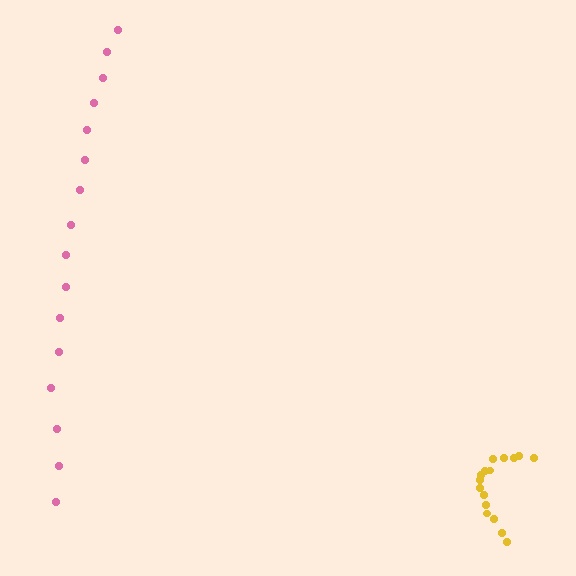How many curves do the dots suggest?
There are 2 distinct paths.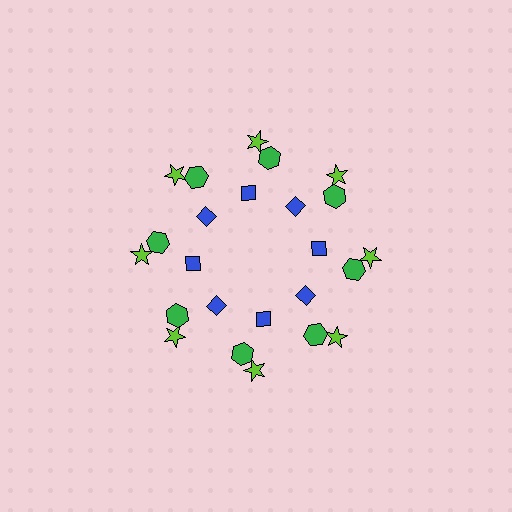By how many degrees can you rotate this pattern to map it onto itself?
The pattern maps onto itself every 45 degrees of rotation.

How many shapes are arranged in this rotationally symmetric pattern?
There are 24 shapes, arranged in 8 groups of 3.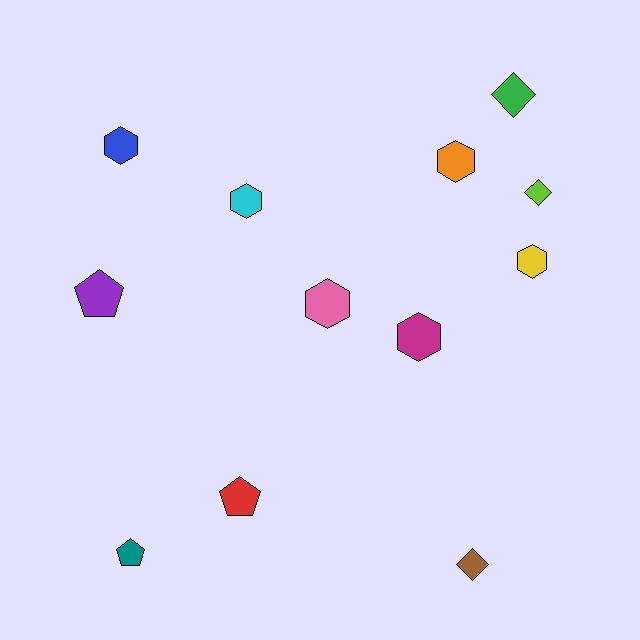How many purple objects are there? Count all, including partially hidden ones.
There is 1 purple object.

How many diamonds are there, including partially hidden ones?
There are 3 diamonds.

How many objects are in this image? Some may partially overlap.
There are 12 objects.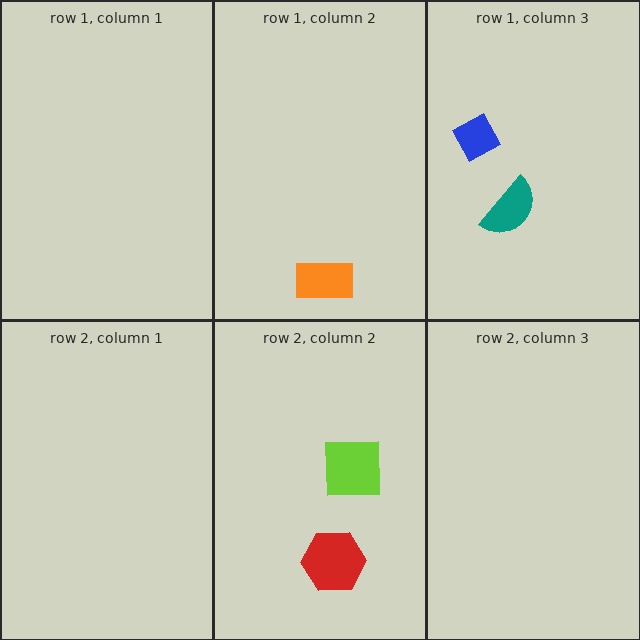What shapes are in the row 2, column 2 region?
The red hexagon, the lime square.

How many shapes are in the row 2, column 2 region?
2.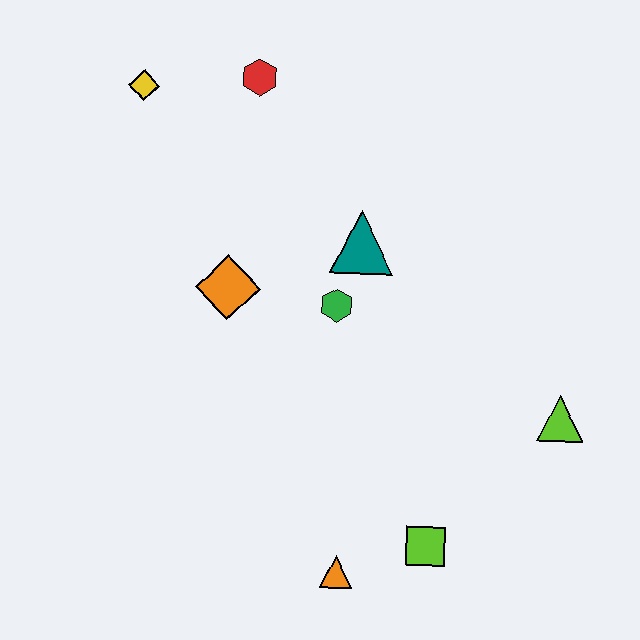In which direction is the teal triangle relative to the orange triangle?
The teal triangle is above the orange triangle.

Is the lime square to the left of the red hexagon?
No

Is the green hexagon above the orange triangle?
Yes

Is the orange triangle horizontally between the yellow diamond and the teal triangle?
Yes